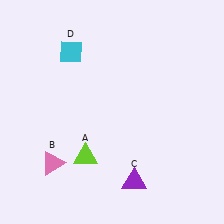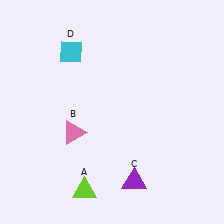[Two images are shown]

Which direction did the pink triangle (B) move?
The pink triangle (B) moved up.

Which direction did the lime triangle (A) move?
The lime triangle (A) moved down.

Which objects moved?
The objects that moved are: the lime triangle (A), the pink triangle (B).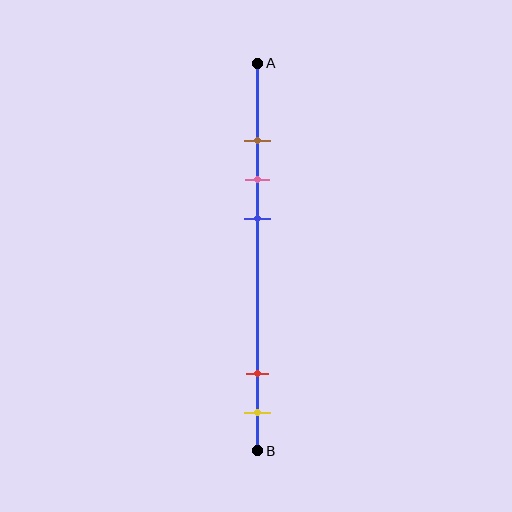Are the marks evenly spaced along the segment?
No, the marks are not evenly spaced.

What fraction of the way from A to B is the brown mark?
The brown mark is approximately 20% (0.2) of the way from A to B.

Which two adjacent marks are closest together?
The brown and pink marks are the closest adjacent pair.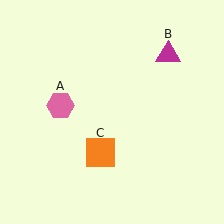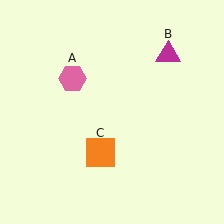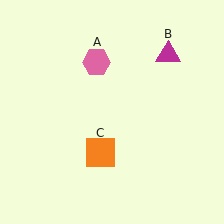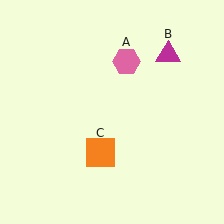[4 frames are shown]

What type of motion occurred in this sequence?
The pink hexagon (object A) rotated clockwise around the center of the scene.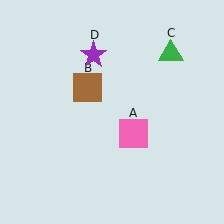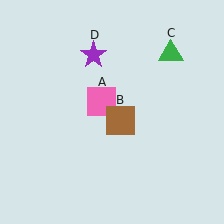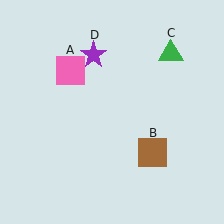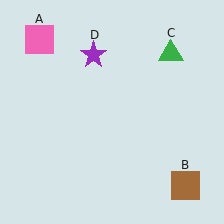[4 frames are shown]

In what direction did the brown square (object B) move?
The brown square (object B) moved down and to the right.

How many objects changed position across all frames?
2 objects changed position: pink square (object A), brown square (object B).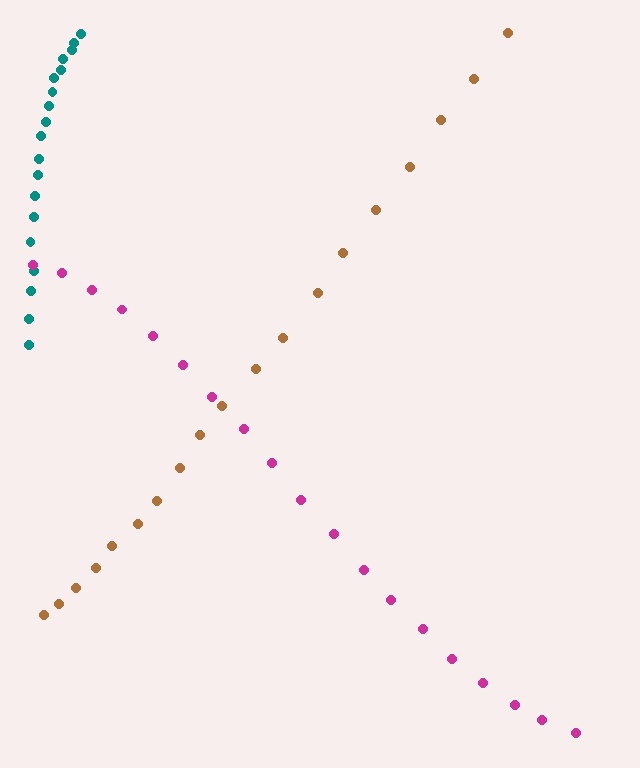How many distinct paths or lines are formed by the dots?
There are 3 distinct paths.